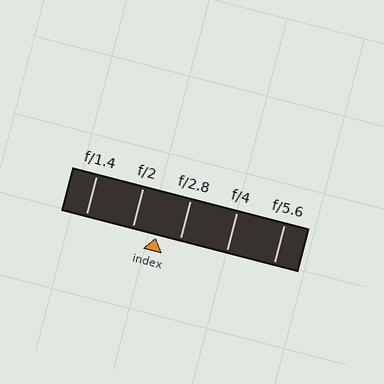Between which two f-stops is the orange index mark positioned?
The index mark is between f/2 and f/2.8.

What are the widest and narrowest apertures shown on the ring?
The widest aperture shown is f/1.4 and the narrowest is f/5.6.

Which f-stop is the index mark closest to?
The index mark is closest to f/2.8.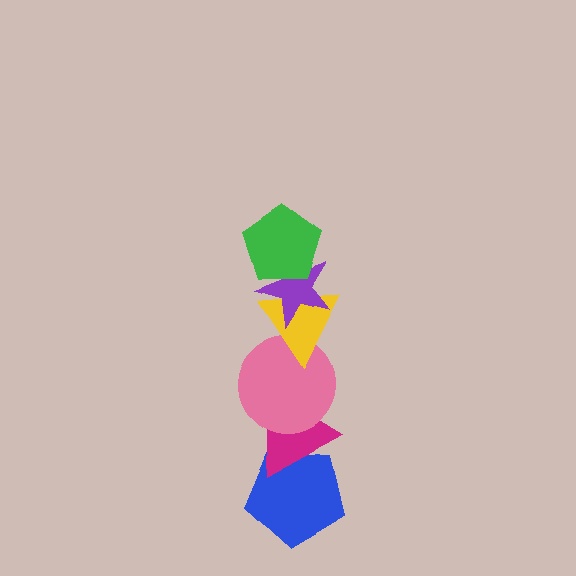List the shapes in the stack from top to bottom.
From top to bottom: the green pentagon, the purple star, the yellow triangle, the pink circle, the magenta triangle, the blue pentagon.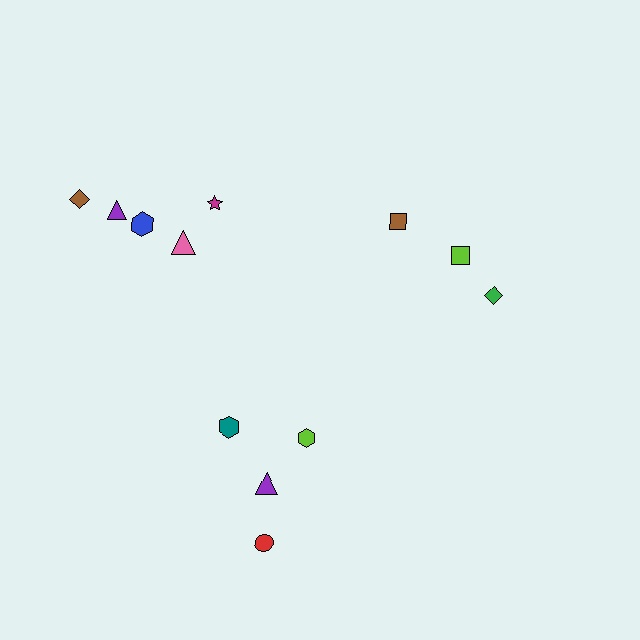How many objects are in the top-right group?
There are 3 objects.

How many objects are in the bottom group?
There are 4 objects.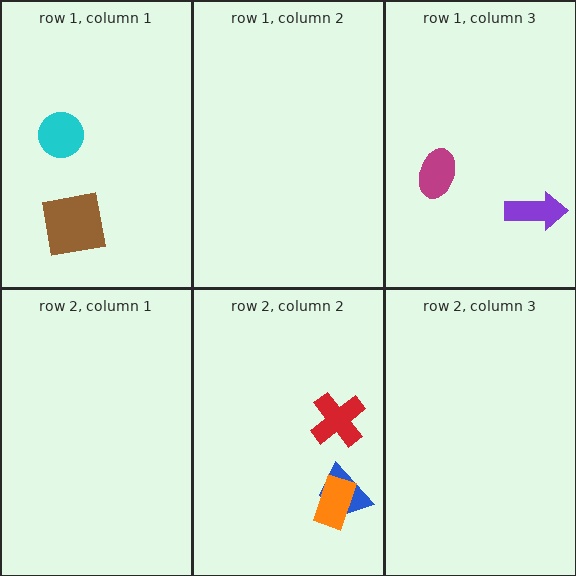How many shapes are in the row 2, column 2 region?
3.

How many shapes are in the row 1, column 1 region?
2.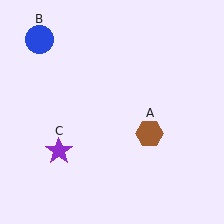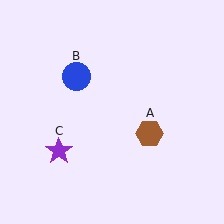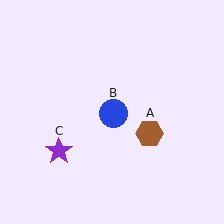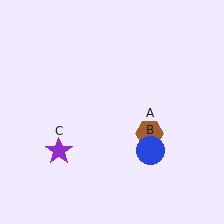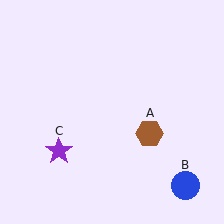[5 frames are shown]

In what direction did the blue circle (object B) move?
The blue circle (object B) moved down and to the right.